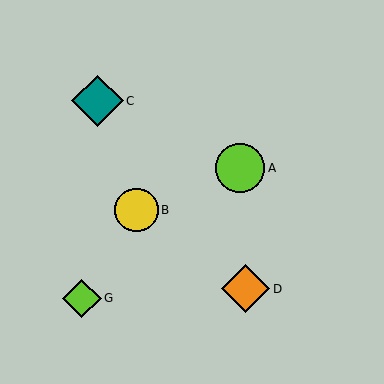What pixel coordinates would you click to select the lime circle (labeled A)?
Click at (240, 168) to select the lime circle A.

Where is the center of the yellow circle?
The center of the yellow circle is at (136, 210).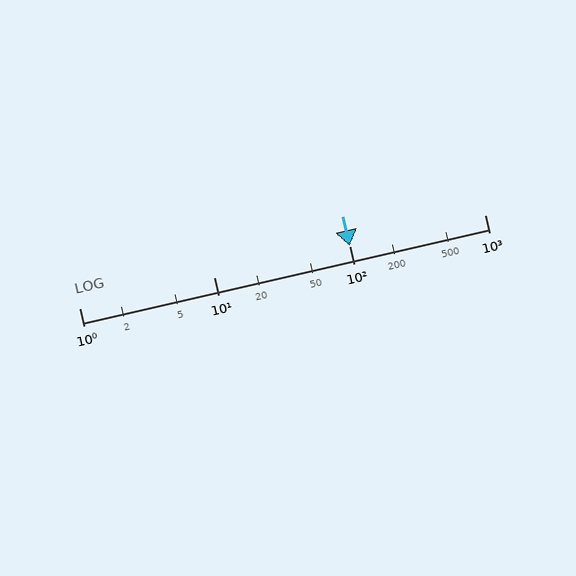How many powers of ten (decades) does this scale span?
The scale spans 3 decades, from 1 to 1000.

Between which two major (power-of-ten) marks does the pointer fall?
The pointer is between 100 and 1000.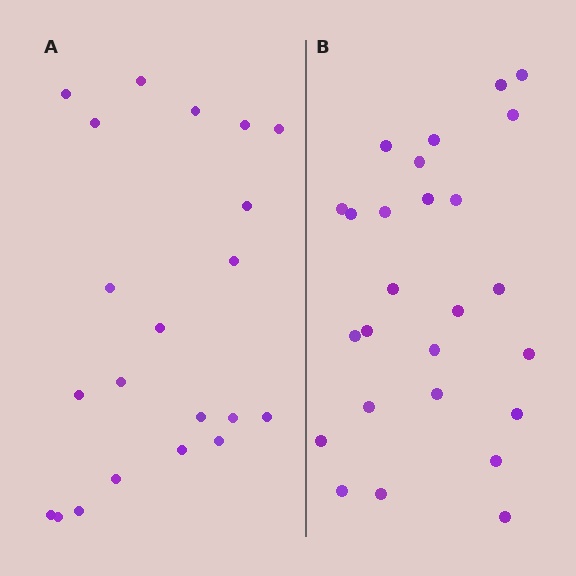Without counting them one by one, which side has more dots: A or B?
Region B (the right region) has more dots.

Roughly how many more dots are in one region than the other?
Region B has about 5 more dots than region A.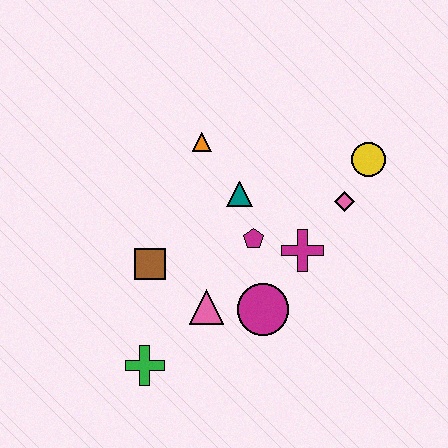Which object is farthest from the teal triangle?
The green cross is farthest from the teal triangle.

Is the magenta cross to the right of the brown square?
Yes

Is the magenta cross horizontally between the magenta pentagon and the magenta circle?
No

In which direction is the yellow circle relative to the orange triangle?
The yellow circle is to the right of the orange triangle.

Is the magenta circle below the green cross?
No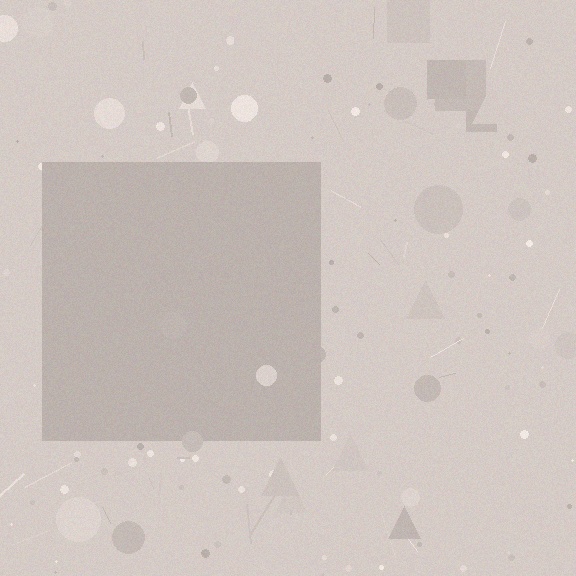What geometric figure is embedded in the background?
A square is embedded in the background.